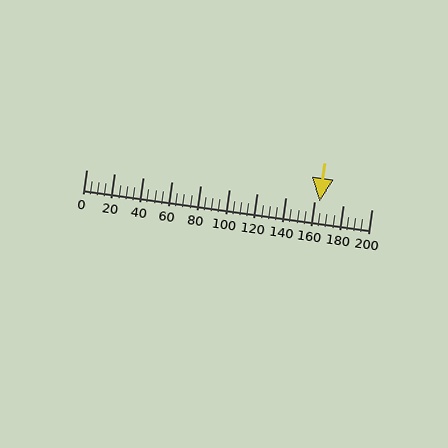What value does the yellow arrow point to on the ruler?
The yellow arrow points to approximately 163.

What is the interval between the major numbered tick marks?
The major tick marks are spaced 20 units apart.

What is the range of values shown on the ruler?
The ruler shows values from 0 to 200.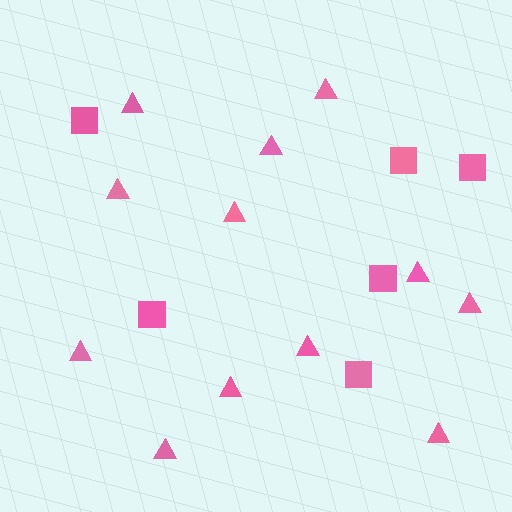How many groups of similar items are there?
There are 2 groups: one group of triangles (12) and one group of squares (6).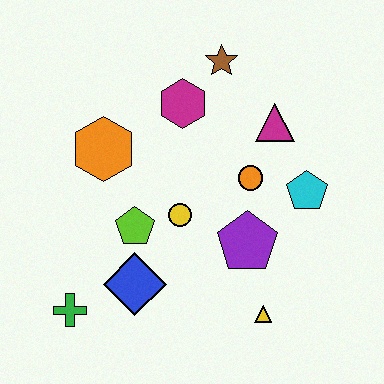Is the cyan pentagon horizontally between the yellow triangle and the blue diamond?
No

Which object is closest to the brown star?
The magenta hexagon is closest to the brown star.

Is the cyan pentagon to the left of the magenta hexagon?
No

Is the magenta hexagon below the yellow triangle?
No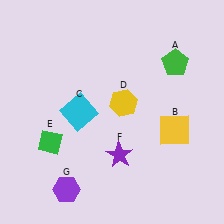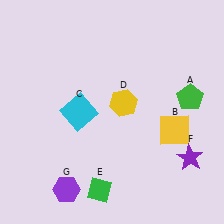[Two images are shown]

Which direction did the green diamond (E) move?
The green diamond (E) moved right.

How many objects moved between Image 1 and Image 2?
3 objects moved between the two images.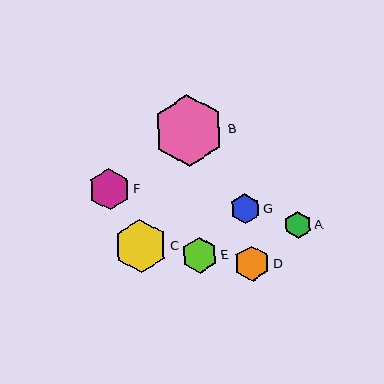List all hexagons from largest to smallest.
From largest to smallest: B, C, F, E, D, G, A.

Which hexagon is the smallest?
Hexagon A is the smallest with a size of approximately 28 pixels.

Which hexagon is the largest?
Hexagon B is the largest with a size of approximately 71 pixels.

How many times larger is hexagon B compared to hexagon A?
Hexagon B is approximately 2.6 times the size of hexagon A.